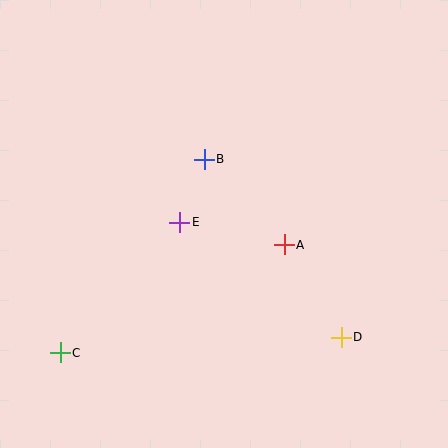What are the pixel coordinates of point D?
Point D is at (341, 337).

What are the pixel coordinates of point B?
Point B is at (204, 159).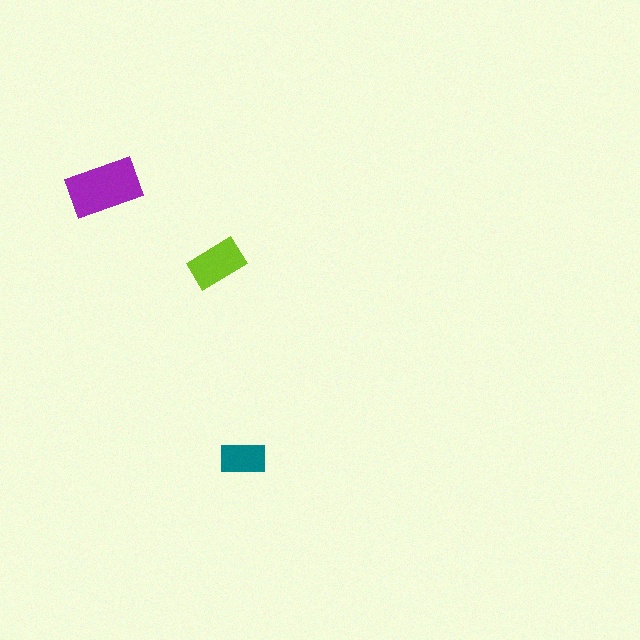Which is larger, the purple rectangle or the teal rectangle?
The purple one.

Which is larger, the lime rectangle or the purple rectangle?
The purple one.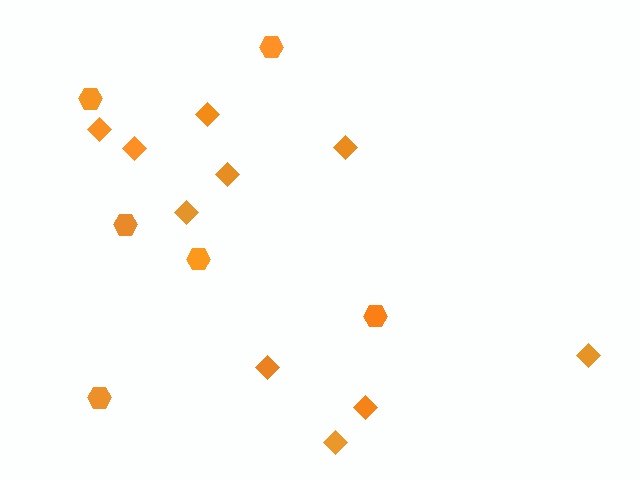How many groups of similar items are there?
There are 2 groups: one group of diamonds (10) and one group of hexagons (6).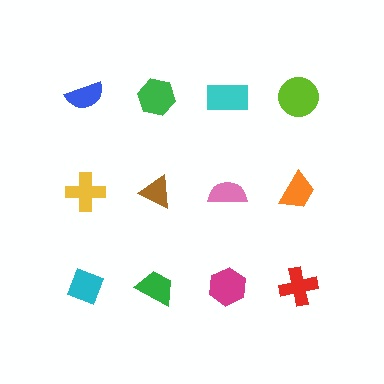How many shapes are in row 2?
4 shapes.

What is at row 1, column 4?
A lime circle.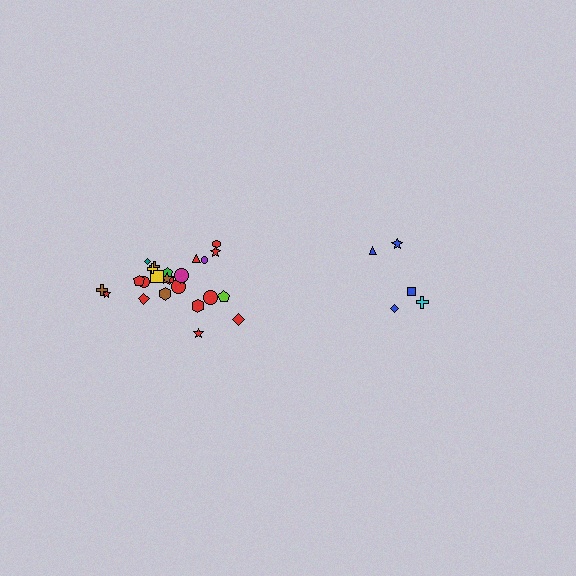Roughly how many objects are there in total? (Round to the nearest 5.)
Roughly 30 objects in total.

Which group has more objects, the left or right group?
The left group.